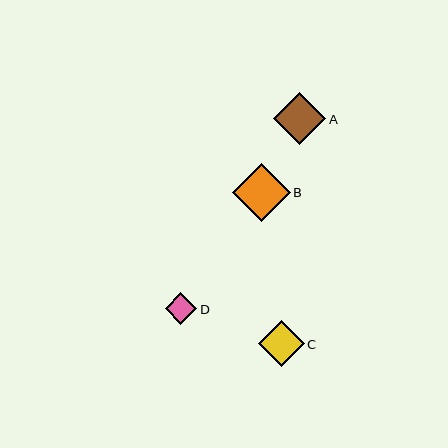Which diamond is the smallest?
Diamond D is the smallest with a size of approximately 31 pixels.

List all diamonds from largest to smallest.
From largest to smallest: B, A, C, D.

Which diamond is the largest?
Diamond B is the largest with a size of approximately 58 pixels.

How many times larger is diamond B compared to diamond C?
Diamond B is approximately 1.3 times the size of diamond C.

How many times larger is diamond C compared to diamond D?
Diamond C is approximately 1.5 times the size of diamond D.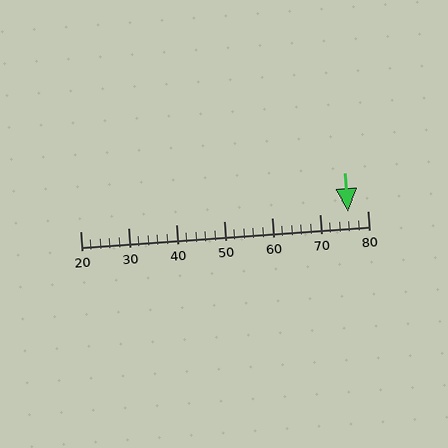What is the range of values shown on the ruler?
The ruler shows values from 20 to 80.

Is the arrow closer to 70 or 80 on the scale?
The arrow is closer to 80.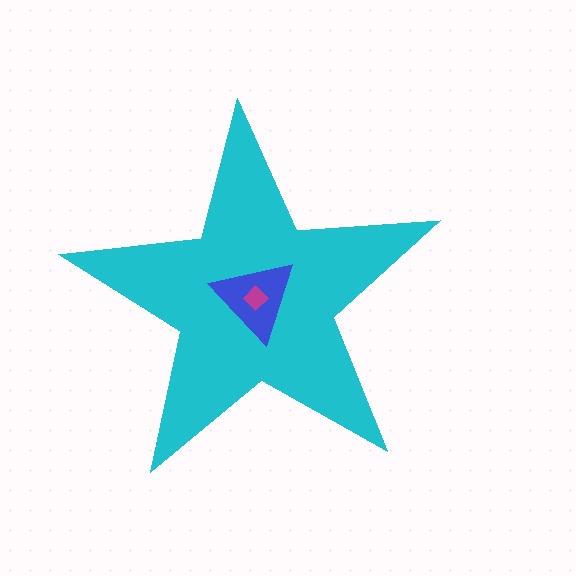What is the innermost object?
The magenta diamond.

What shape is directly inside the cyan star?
The blue triangle.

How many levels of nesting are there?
3.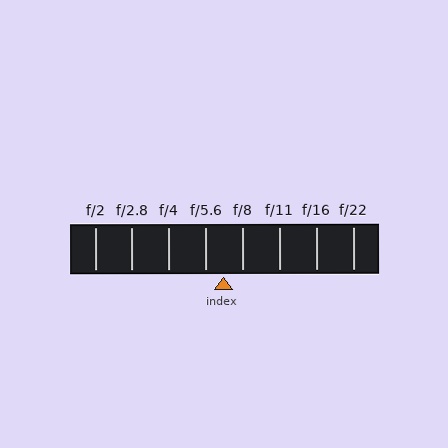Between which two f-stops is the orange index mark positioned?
The index mark is between f/5.6 and f/8.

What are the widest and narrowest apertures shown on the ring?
The widest aperture shown is f/2 and the narrowest is f/22.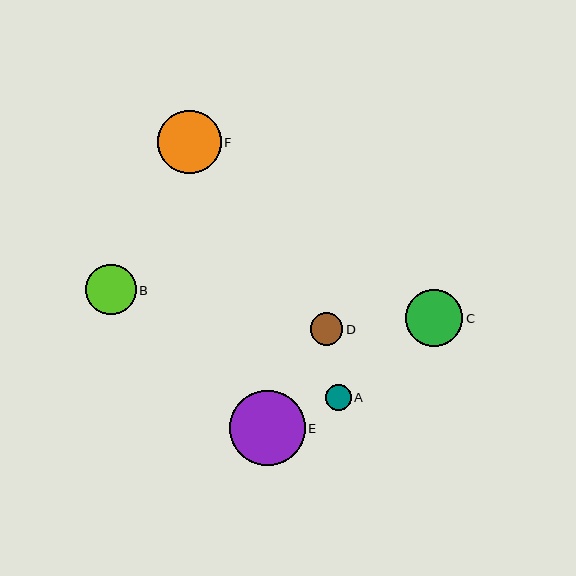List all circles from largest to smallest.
From largest to smallest: E, F, C, B, D, A.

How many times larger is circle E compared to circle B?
Circle E is approximately 1.5 times the size of circle B.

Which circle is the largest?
Circle E is the largest with a size of approximately 75 pixels.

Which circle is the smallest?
Circle A is the smallest with a size of approximately 26 pixels.